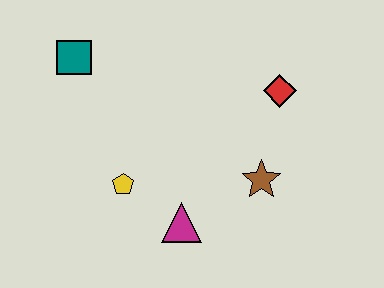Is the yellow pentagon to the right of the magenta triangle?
No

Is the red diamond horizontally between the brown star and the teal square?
No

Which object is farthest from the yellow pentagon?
The red diamond is farthest from the yellow pentagon.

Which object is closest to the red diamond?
The brown star is closest to the red diamond.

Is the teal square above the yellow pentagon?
Yes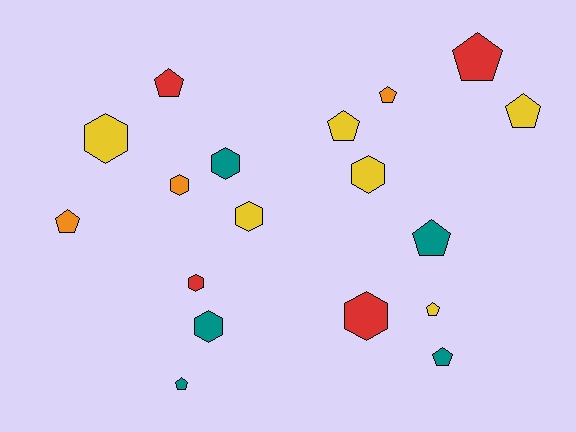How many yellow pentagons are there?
There are 3 yellow pentagons.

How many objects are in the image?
There are 18 objects.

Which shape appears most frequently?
Pentagon, with 10 objects.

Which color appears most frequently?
Yellow, with 6 objects.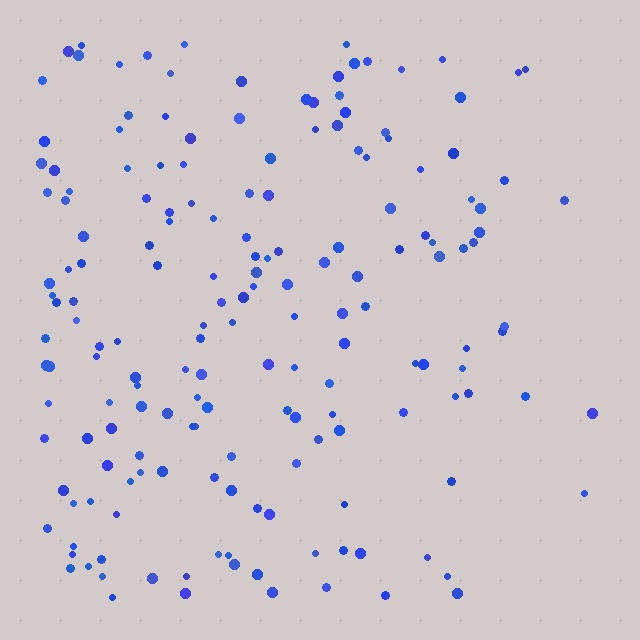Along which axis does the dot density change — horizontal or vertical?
Horizontal.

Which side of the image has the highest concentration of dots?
The left.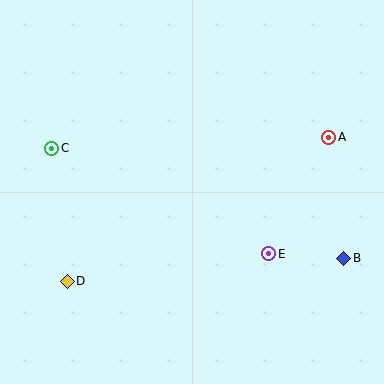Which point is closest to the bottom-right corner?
Point B is closest to the bottom-right corner.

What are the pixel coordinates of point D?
Point D is at (67, 281).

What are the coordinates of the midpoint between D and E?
The midpoint between D and E is at (168, 268).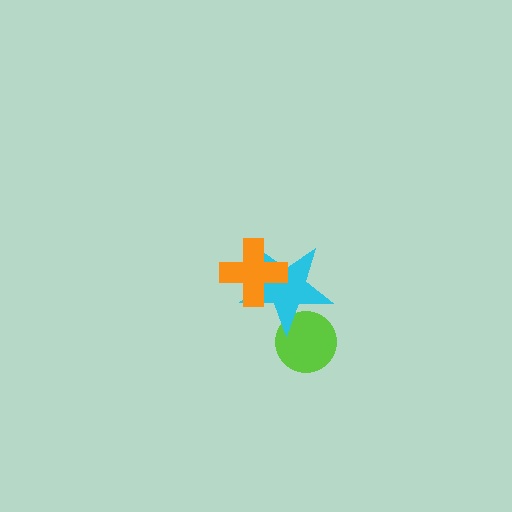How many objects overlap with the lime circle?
1 object overlaps with the lime circle.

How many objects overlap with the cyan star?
2 objects overlap with the cyan star.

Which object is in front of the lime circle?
The cyan star is in front of the lime circle.